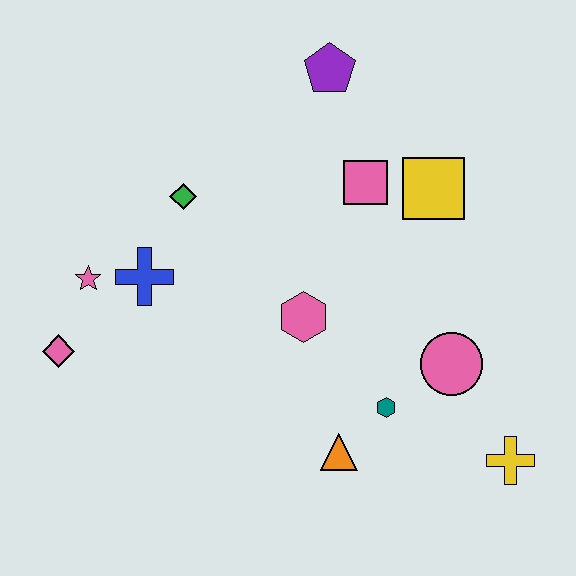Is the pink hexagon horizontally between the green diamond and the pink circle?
Yes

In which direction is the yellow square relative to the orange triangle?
The yellow square is above the orange triangle.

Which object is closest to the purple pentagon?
The pink square is closest to the purple pentagon.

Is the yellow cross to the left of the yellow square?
No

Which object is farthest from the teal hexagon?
The purple pentagon is farthest from the teal hexagon.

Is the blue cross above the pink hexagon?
Yes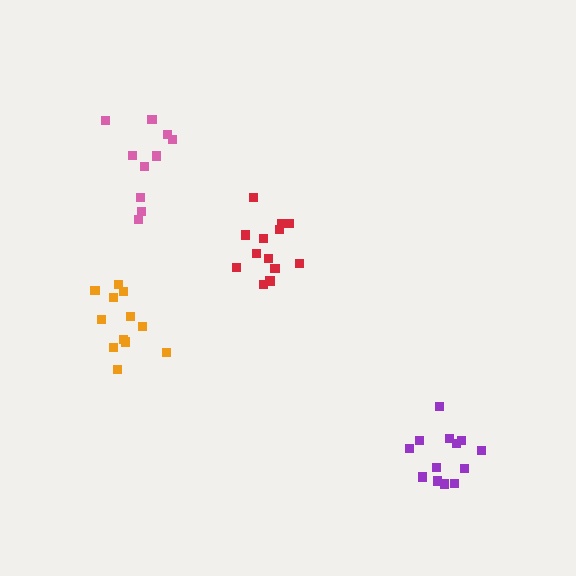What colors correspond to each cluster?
The clusters are colored: pink, red, purple, orange.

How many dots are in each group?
Group 1: 10 dots, Group 2: 13 dots, Group 3: 13 dots, Group 4: 12 dots (48 total).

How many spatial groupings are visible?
There are 4 spatial groupings.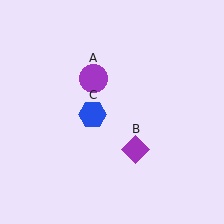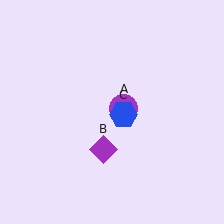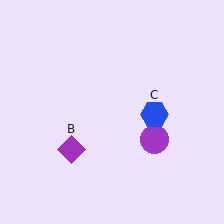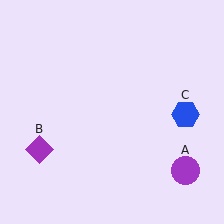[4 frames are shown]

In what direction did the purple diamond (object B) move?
The purple diamond (object B) moved left.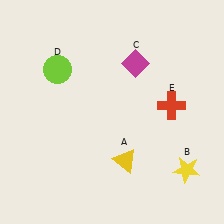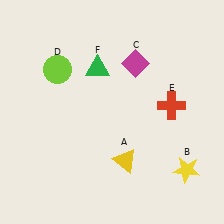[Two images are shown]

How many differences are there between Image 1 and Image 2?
There is 1 difference between the two images.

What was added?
A green triangle (F) was added in Image 2.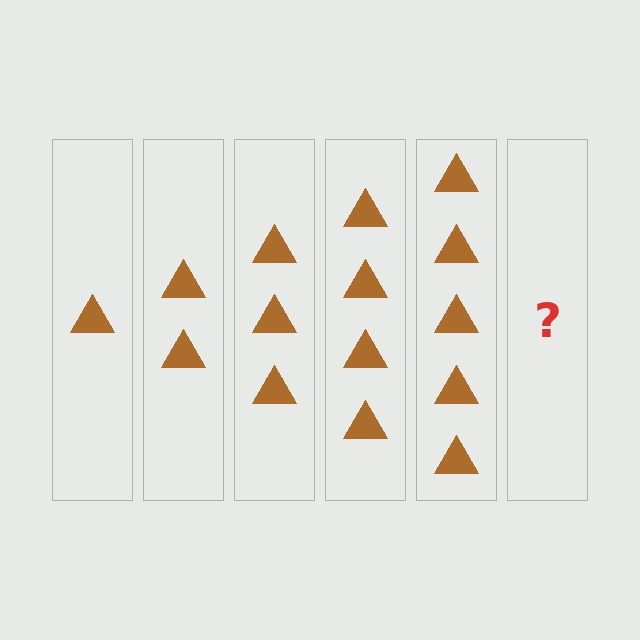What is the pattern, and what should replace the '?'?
The pattern is that each step adds one more triangle. The '?' should be 6 triangles.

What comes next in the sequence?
The next element should be 6 triangles.